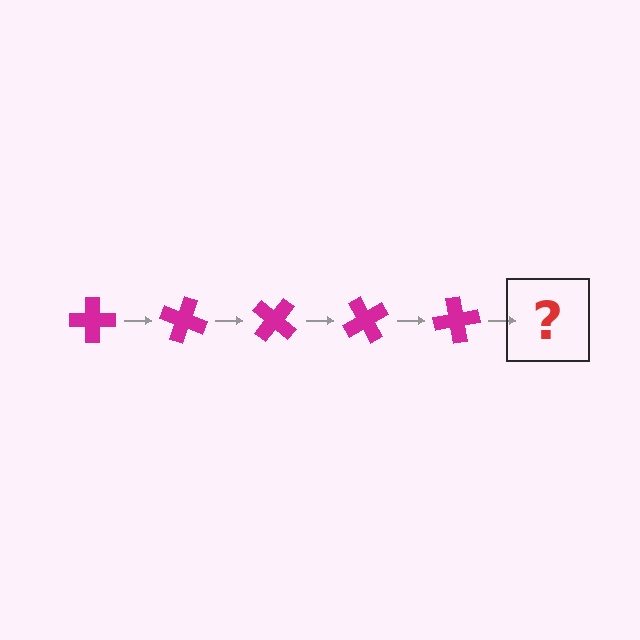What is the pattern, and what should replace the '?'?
The pattern is that the cross rotates 20 degrees each step. The '?' should be a magenta cross rotated 100 degrees.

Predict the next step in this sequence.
The next step is a magenta cross rotated 100 degrees.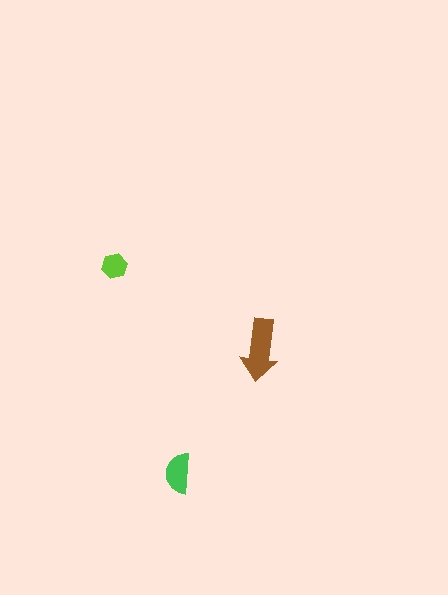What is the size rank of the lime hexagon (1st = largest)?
3rd.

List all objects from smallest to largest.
The lime hexagon, the green semicircle, the brown arrow.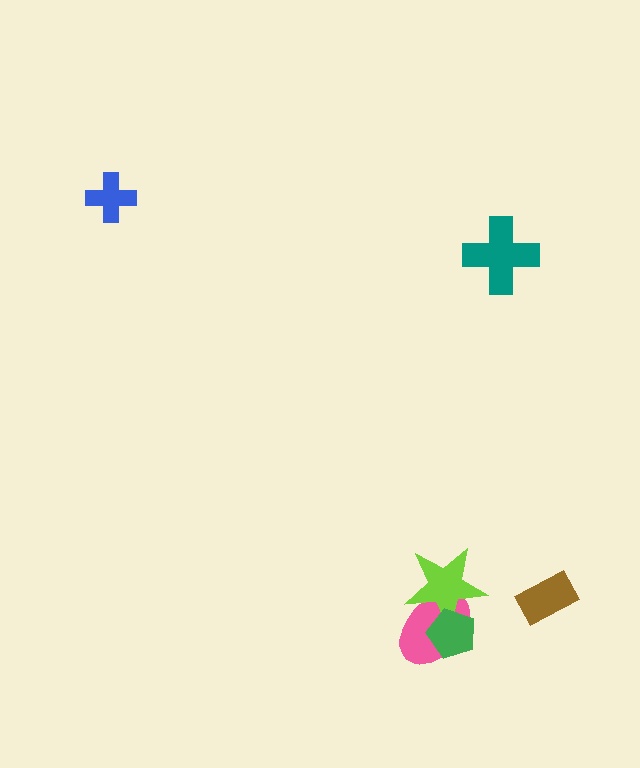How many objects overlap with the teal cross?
0 objects overlap with the teal cross.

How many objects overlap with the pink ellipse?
2 objects overlap with the pink ellipse.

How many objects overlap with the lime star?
2 objects overlap with the lime star.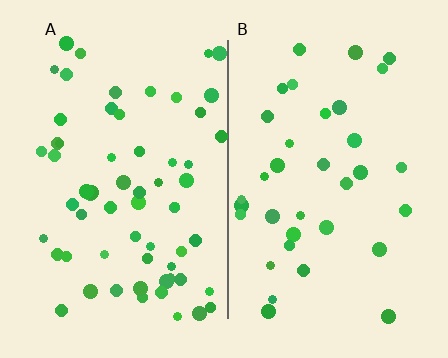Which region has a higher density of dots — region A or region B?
A (the left).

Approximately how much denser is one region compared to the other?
Approximately 1.8× — region A over region B.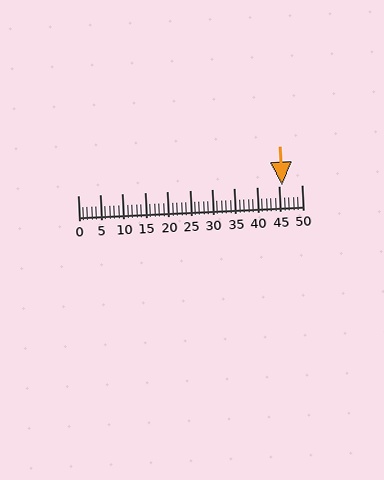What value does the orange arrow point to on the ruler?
The orange arrow points to approximately 46.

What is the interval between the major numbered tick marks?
The major tick marks are spaced 5 units apart.